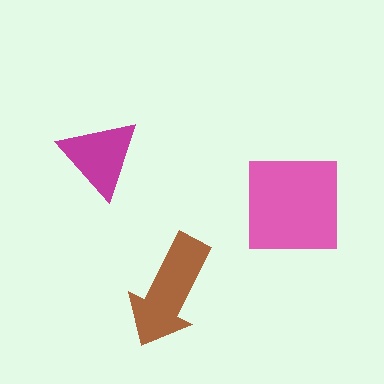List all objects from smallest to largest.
The magenta triangle, the brown arrow, the pink square.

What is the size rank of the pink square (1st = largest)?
1st.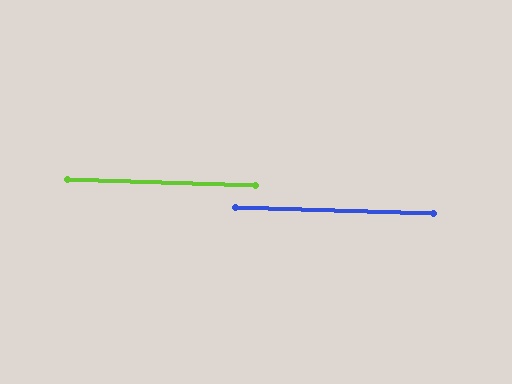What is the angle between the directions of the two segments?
Approximately 0 degrees.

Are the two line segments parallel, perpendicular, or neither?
Parallel — their directions differ by only 0.1°.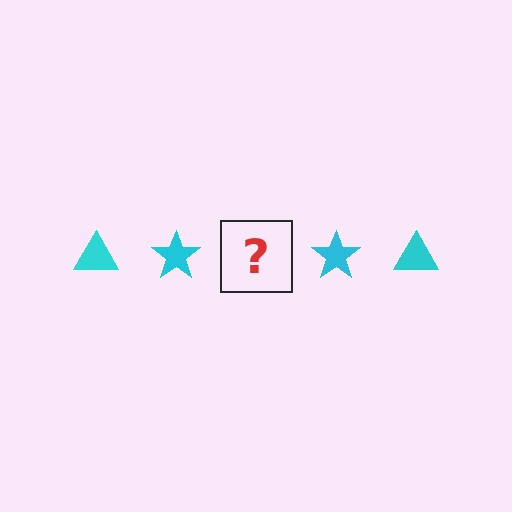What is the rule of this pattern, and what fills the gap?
The rule is that the pattern cycles through triangle, star shapes in cyan. The gap should be filled with a cyan triangle.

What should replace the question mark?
The question mark should be replaced with a cyan triangle.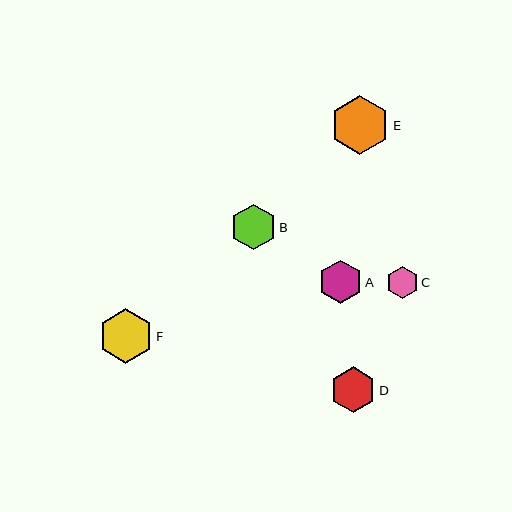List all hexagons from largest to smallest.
From largest to smallest: E, F, D, B, A, C.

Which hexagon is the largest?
Hexagon E is the largest with a size of approximately 59 pixels.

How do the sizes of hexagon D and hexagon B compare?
Hexagon D and hexagon B are approximately the same size.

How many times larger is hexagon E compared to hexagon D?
Hexagon E is approximately 1.3 times the size of hexagon D.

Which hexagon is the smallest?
Hexagon C is the smallest with a size of approximately 32 pixels.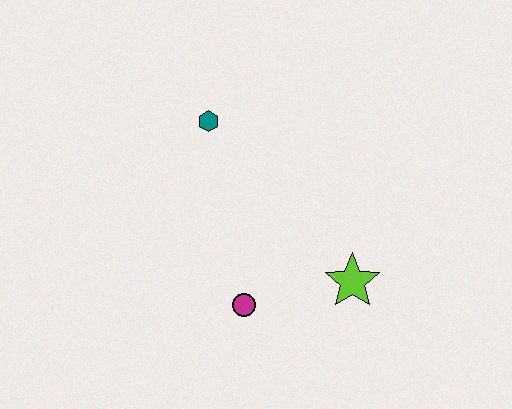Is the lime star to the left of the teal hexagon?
No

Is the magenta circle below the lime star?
Yes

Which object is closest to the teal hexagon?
The magenta circle is closest to the teal hexagon.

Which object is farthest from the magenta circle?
The teal hexagon is farthest from the magenta circle.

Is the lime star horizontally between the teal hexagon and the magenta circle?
No